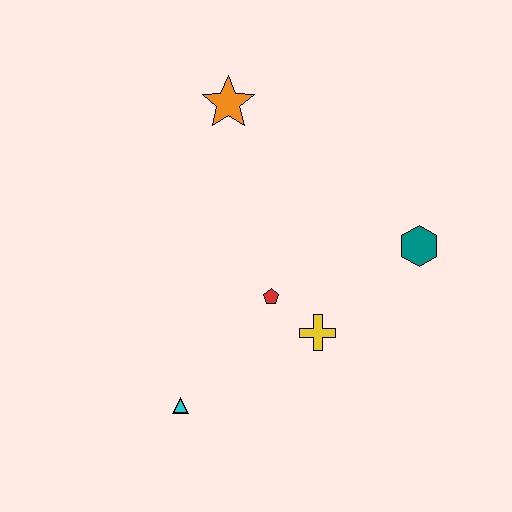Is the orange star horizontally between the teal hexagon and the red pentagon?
No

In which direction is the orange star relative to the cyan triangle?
The orange star is above the cyan triangle.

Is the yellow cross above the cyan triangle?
Yes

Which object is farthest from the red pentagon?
The orange star is farthest from the red pentagon.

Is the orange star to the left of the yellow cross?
Yes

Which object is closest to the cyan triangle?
The red pentagon is closest to the cyan triangle.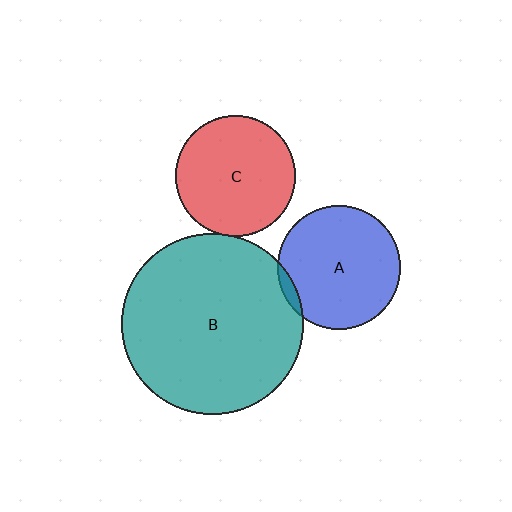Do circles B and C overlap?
Yes.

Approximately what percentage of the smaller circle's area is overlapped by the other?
Approximately 5%.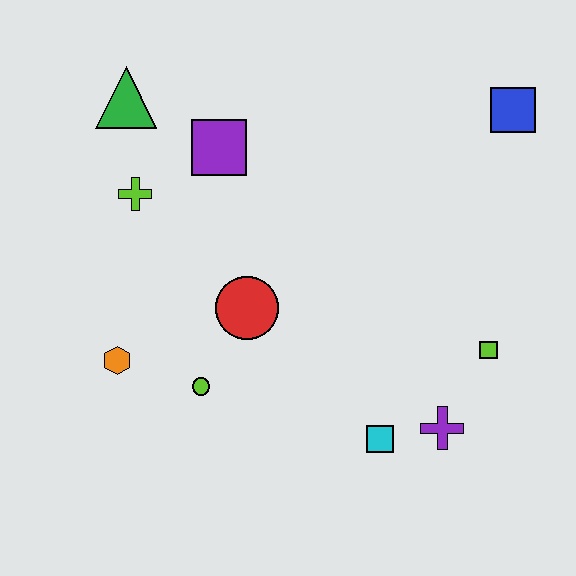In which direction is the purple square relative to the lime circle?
The purple square is above the lime circle.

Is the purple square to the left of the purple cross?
Yes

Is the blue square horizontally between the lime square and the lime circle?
No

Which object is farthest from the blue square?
The orange hexagon is farthest from the blue square.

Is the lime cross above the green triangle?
No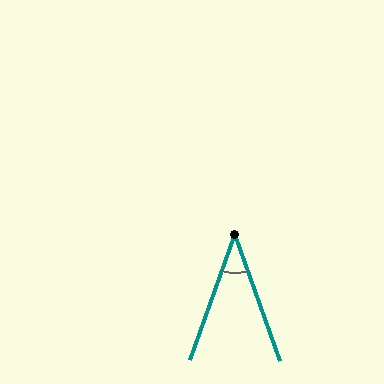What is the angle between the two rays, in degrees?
Approximately 39 degrees.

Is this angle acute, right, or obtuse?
It is acute.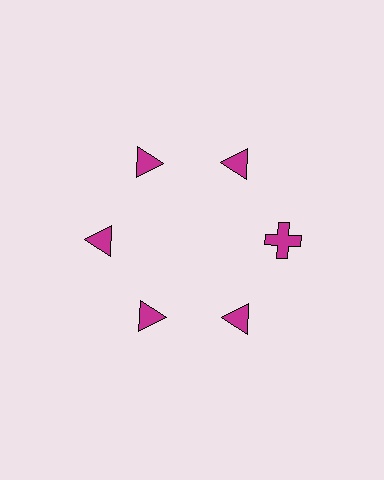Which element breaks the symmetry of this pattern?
The magenta cross at roughly the 3 o'clock position breaks the symmetry. All other shapes are magenta triangles.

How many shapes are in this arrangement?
There are 6 shapes arranged in a ring pattern.